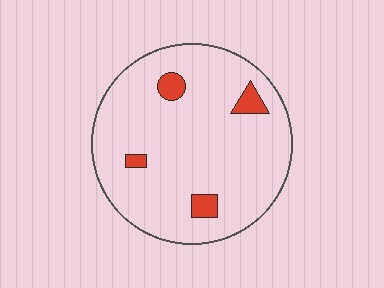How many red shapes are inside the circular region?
4.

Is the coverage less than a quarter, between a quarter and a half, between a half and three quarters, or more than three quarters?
Less than a quarter.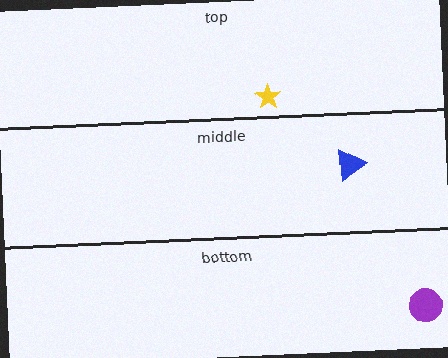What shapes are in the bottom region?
The purple circle.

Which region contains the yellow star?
The top region.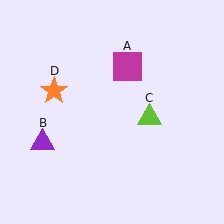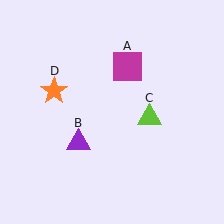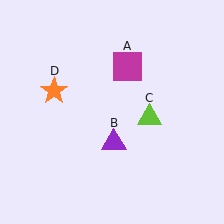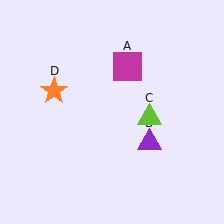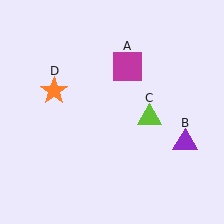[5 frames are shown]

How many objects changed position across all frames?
1 object changed position: purple triangle (object B).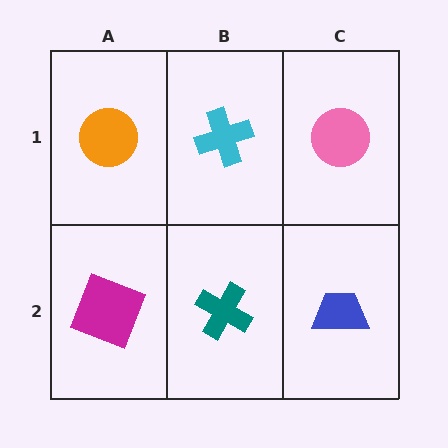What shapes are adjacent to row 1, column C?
A blue trapezoid (row 2, column C), a cyan cross (row 1, column B).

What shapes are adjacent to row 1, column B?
A teal cross (row 2, column B), an orange circle (row 1, column A), a pink circle (row 1, column C).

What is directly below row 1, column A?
A magenta square.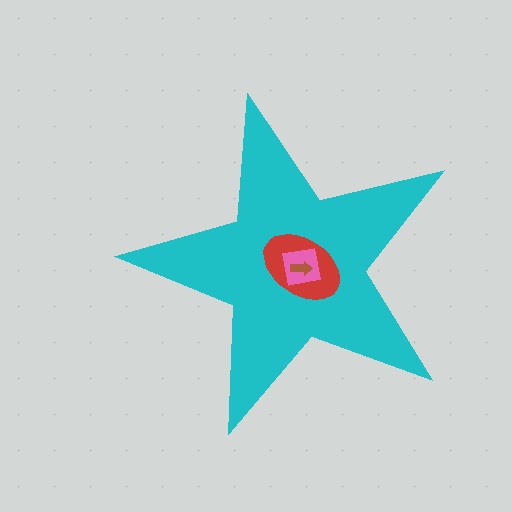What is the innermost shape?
The brown arrow.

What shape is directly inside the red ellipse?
The pink square.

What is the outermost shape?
The cyan star.